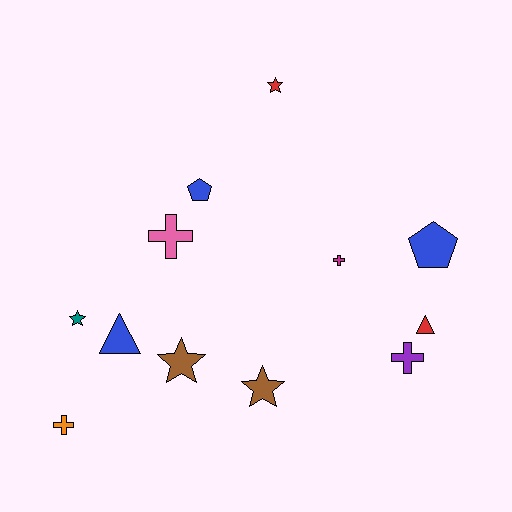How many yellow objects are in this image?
There are no yellow objects.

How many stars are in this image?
There are 4 stars.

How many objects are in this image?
There are 12 objects.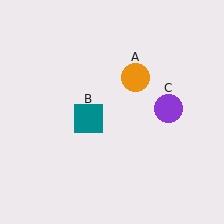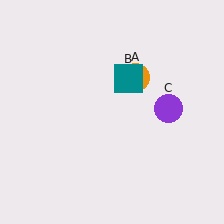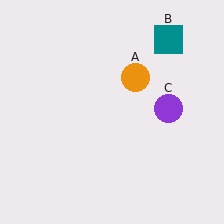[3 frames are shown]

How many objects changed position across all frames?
1 object changed position: teal square (object B).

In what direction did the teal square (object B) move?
The teal square (object B) moved up and to the right.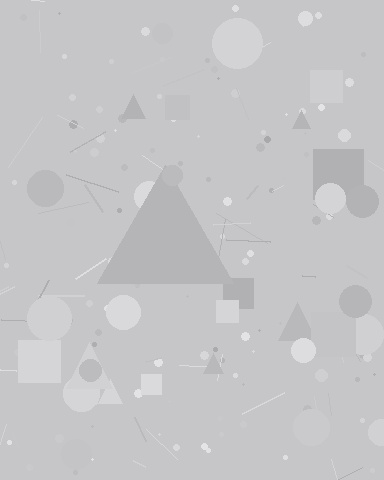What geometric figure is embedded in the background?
A triangle is embedded in the background.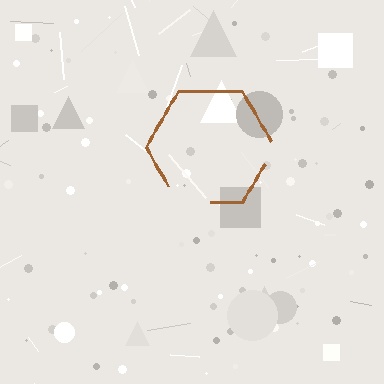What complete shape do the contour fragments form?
The contour fragments form a hexagon.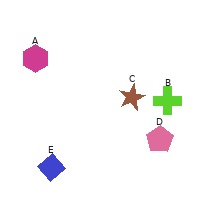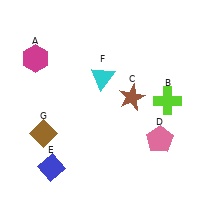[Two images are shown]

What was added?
A cyan triangle (F), a brown diamond (G) were added in Image 2.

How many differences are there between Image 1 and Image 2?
There are 2 differences between the two images.